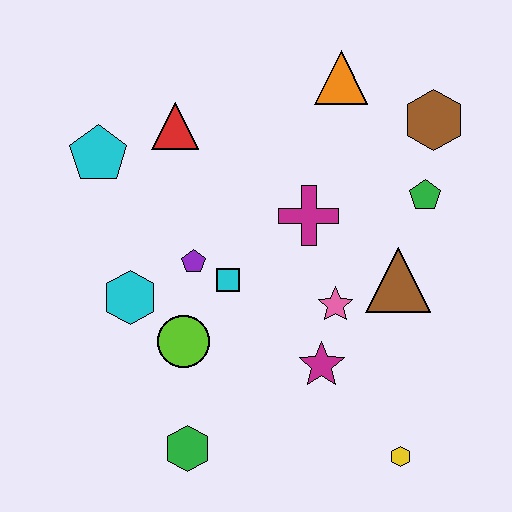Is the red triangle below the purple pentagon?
No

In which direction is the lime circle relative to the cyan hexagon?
The lime circle is to the right of the cyan hexagon.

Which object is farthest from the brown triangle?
The cyan pentagon is farthest from the brown triangle.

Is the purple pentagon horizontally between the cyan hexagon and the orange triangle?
Yes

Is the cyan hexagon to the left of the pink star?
Yes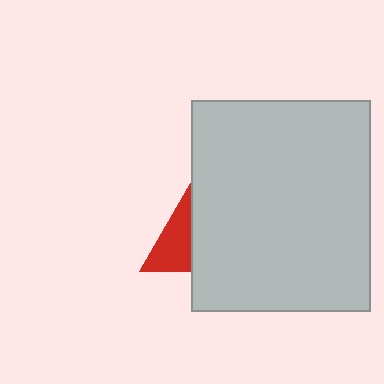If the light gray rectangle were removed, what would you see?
You would see the complete red triangle.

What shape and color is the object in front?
The object in front is a light gray rectangle.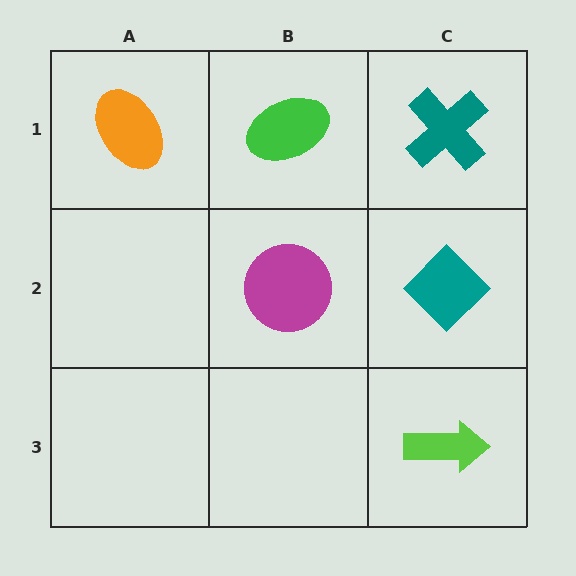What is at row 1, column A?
An orange ellipse.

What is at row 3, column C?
A lime arrow.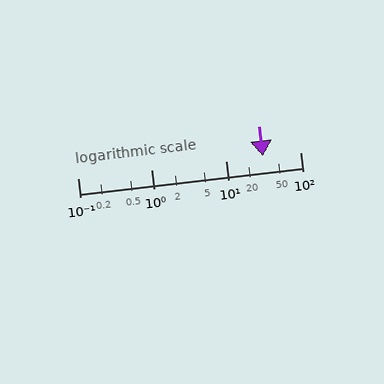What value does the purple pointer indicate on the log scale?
The pointer indicates approximately 31.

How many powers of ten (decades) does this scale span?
The scale spans 3 decades, from 0.1 to 100.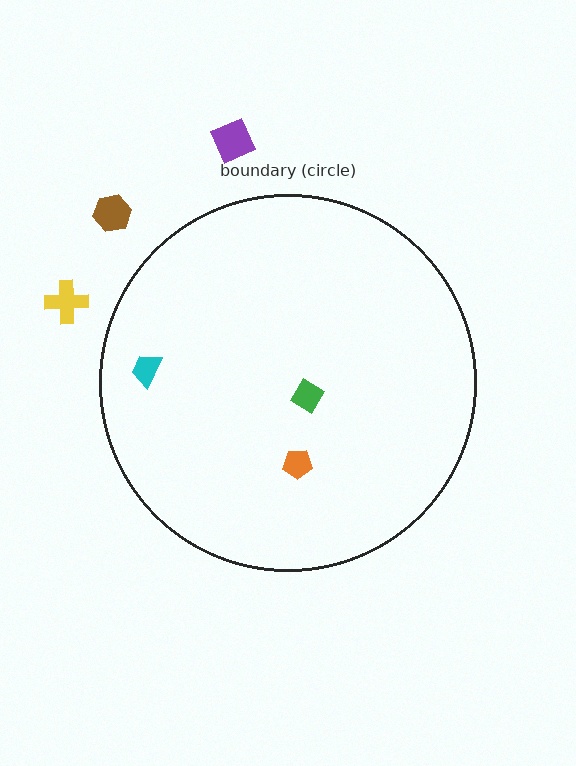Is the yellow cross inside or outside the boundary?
Outside.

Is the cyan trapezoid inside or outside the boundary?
Inside.